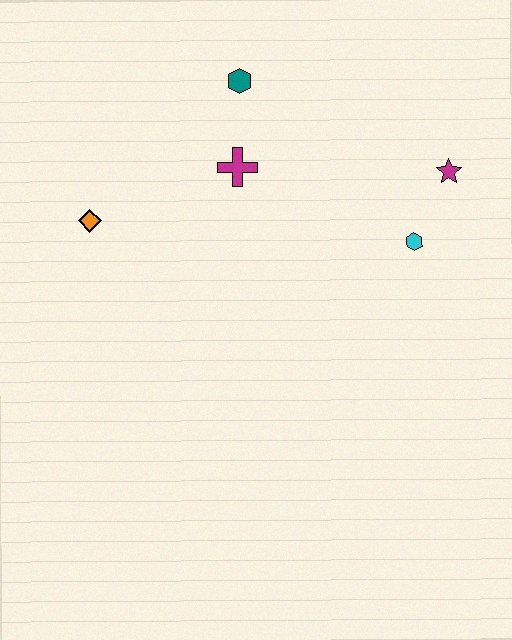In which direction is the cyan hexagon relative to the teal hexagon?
The cyan hexagon is to the right of the teal hexagon.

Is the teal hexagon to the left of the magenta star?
Yes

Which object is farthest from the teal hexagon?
The cyan hexagon is farthest from the teal hexagon.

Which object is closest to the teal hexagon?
The magenta cross is closest to the teal hexagon.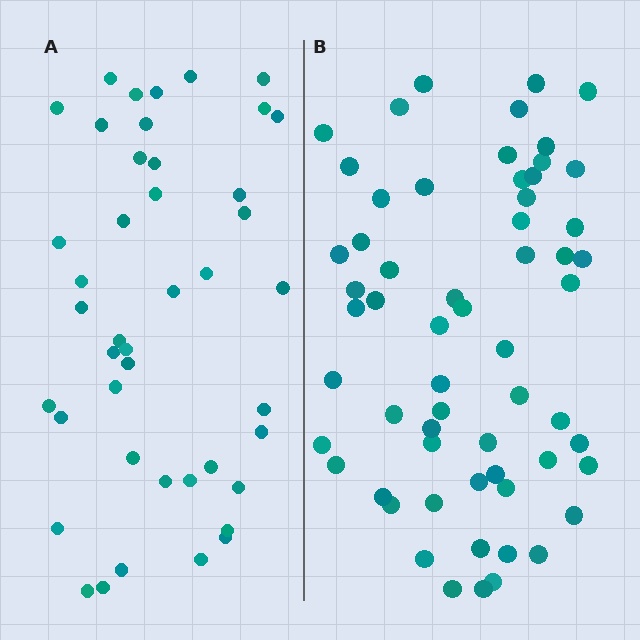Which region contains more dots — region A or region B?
Region B (the right region) has more dots.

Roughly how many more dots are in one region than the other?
Region B has approximately 15 more dots than region A.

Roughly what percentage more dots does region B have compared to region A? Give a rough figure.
About 40% more.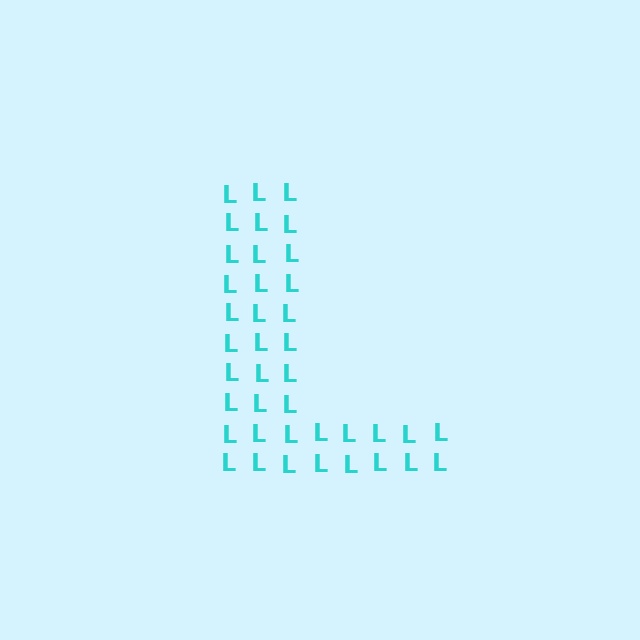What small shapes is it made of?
It is made of small letter L's.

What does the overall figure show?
The overall figure shows the letter L.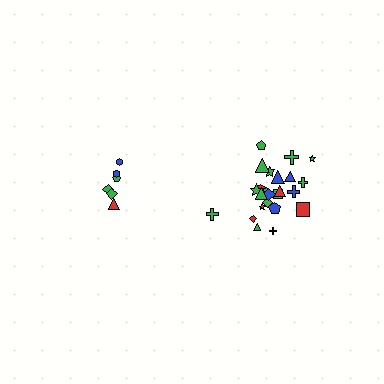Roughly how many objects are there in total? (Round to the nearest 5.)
Roughly 30 objects in total.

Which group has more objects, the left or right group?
The right group.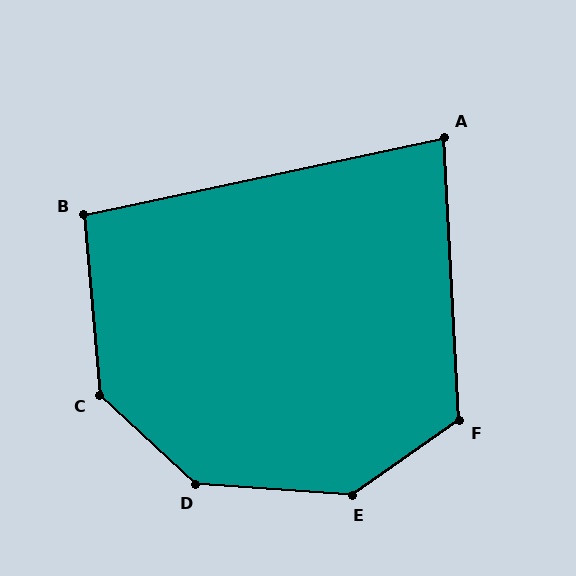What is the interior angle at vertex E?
Approximately 141 degrees (obtuse).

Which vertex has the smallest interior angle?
A, at approximately 81 degrees.